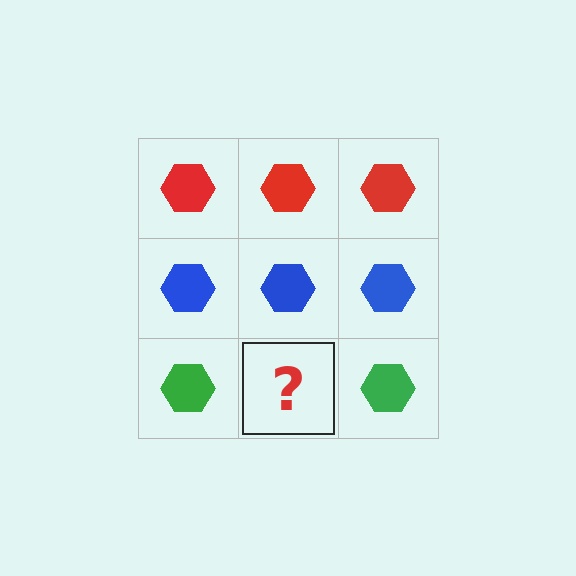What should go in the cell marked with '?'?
The missing cell should contain a green hexagon.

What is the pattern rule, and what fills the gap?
The rule is that each row has a consistent color. The gap should be filled with a green hexagon.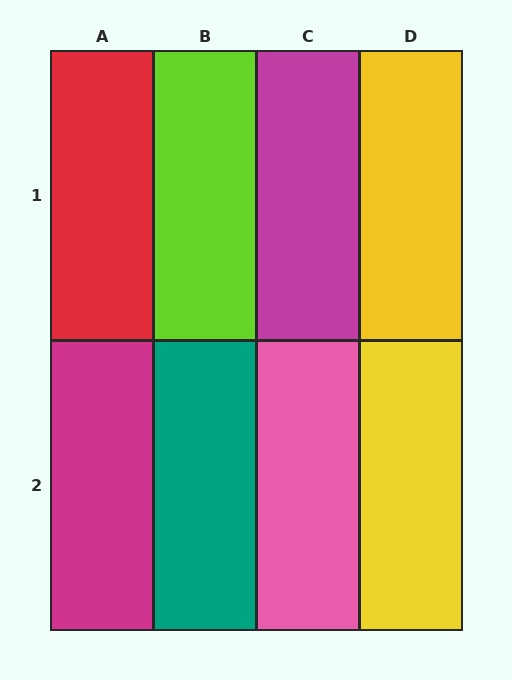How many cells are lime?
1 cell is lime.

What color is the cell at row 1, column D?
Yellow.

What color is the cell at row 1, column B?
Lime.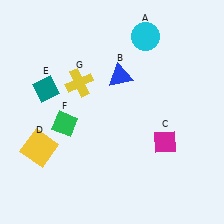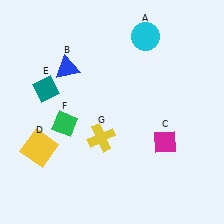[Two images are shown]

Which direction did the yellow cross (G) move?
The yellow cross (G) moved down.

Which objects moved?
The objects that moved are: the blue triangle (B), the yellow cross (G).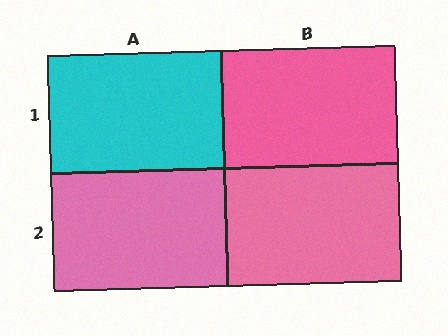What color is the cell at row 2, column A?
Pink.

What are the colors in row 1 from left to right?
Cyan, pink.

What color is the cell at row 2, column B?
Pink.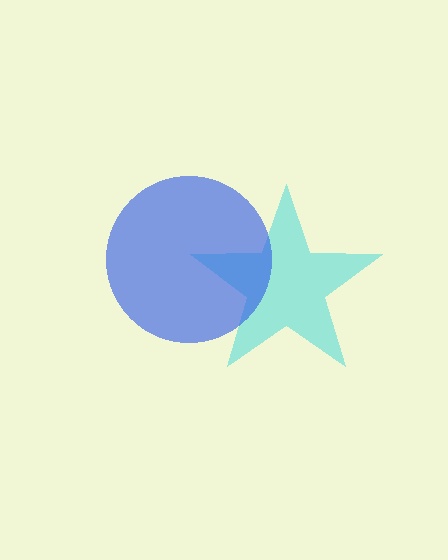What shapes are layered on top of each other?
The layered shapes are: a cyan star, a blue circle.